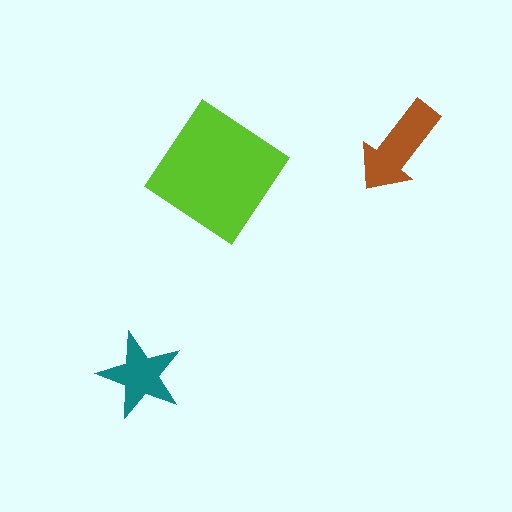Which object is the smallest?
The teal star.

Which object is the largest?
The lime diamond.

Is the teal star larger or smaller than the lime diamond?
Smaller.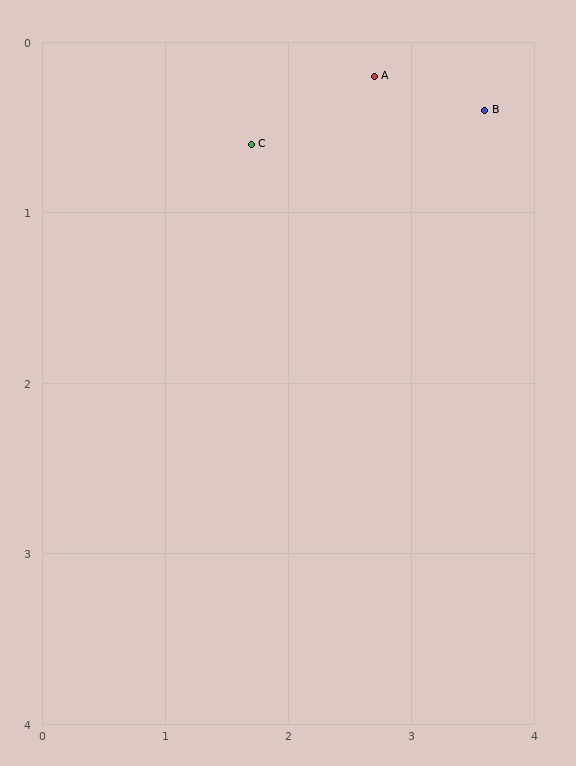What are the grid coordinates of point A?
Point A is at approximately (2.7, 0.2).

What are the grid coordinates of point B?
Point B is at approximately (3.6, 0.4).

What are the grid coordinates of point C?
Point C is at approximately (1.7, 0.6).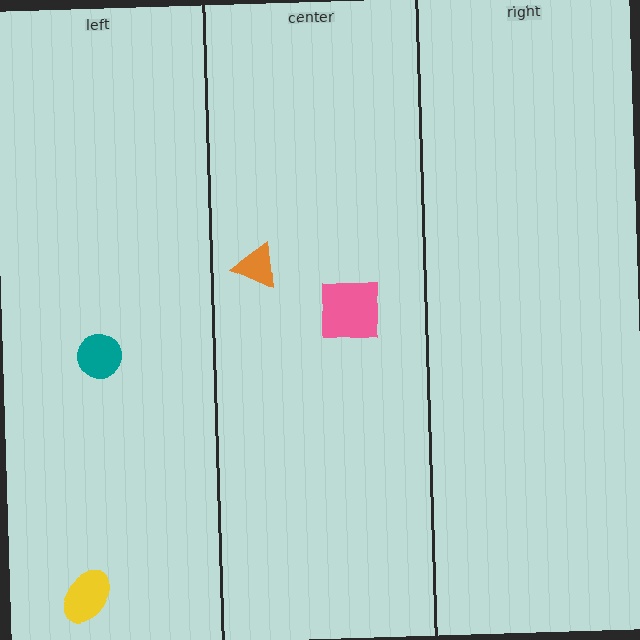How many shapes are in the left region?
2.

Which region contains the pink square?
The center region.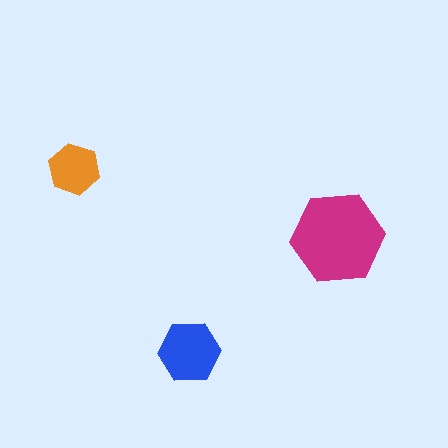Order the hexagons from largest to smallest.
the magenta one, the blue one, the orange one.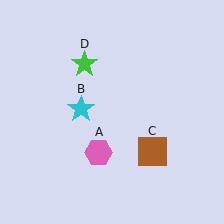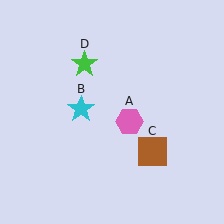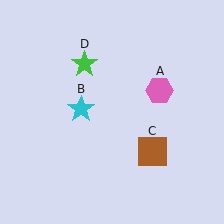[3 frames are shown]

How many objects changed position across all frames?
1 object changed position: pink hexagon (object A).